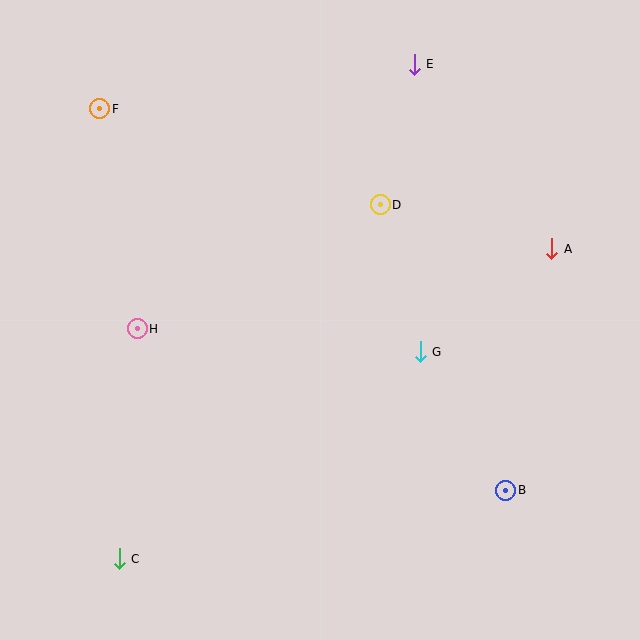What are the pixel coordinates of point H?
Point H is at (137, 329).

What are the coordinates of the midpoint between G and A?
The midpoint between G and A is at (486, 300).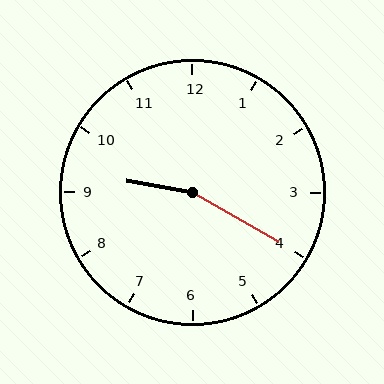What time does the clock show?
9:20.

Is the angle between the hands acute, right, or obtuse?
It is obtuse.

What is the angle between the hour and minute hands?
Approximately 160 degrees.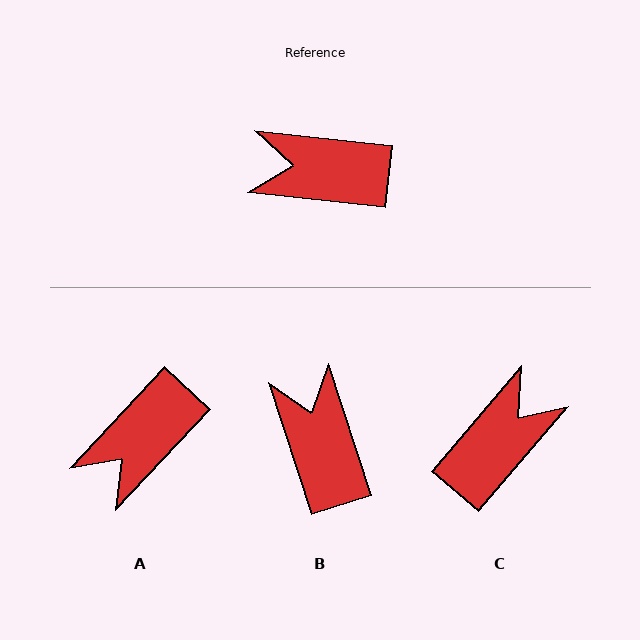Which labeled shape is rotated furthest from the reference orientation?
C, about 125 degrees away.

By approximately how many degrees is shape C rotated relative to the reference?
Approximately 125 degrees clockwise.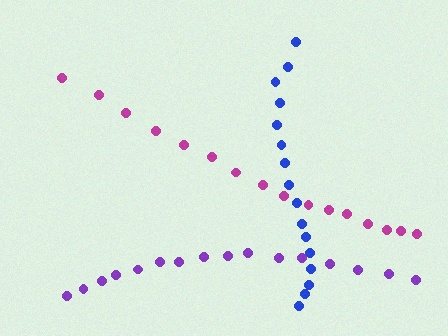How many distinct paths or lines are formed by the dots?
There are 3 distinct paths.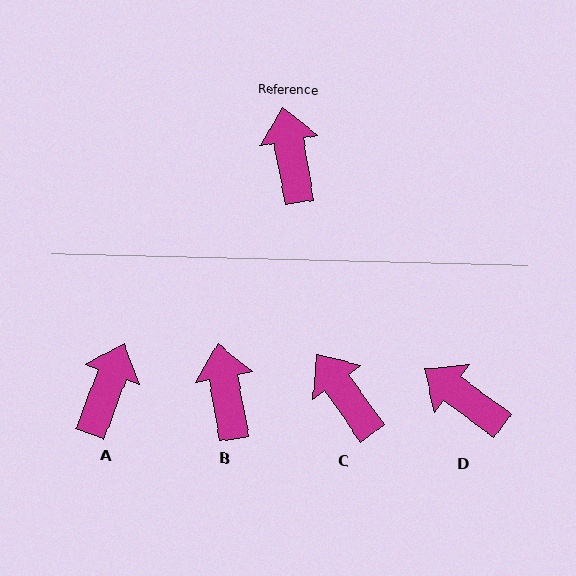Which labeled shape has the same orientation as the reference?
B.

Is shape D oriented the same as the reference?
No, it is off by about 44 degrees.